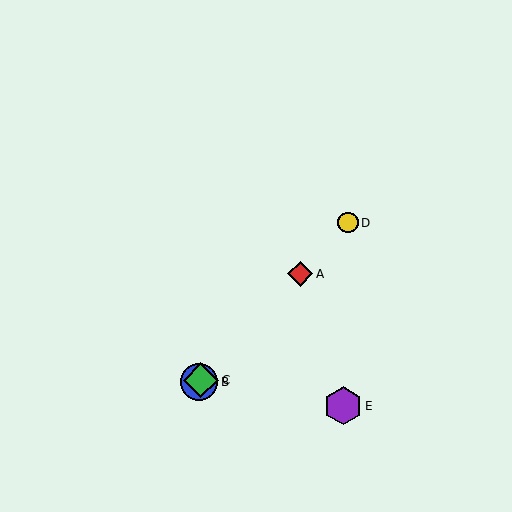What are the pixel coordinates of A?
Object A is at (300, 274).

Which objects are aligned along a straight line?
Objects A, B, C, D are aligned along a straight line.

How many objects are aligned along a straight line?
4 objects (A, B, C, D) are aligned along a straight line.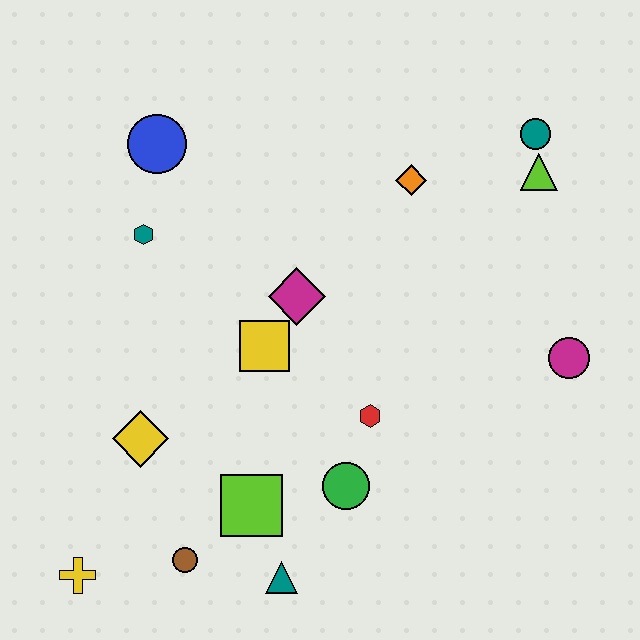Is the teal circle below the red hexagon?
No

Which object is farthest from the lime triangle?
The yellow cross is farthest from the lime triangle.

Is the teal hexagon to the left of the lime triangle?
Yes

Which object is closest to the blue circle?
The teal hexagon is closest to the blue circle.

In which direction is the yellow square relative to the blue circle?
The yellow square is below the blue circle.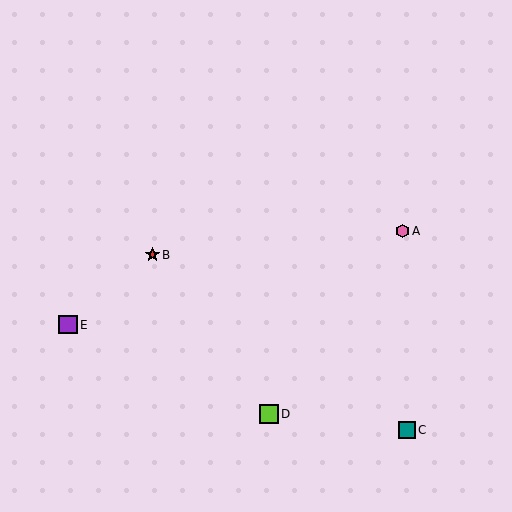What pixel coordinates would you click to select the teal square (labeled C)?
Click at (407, 430) to select the teal square C.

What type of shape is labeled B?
Shape B is a red star.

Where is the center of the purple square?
The center of the purple square is at (68, 325).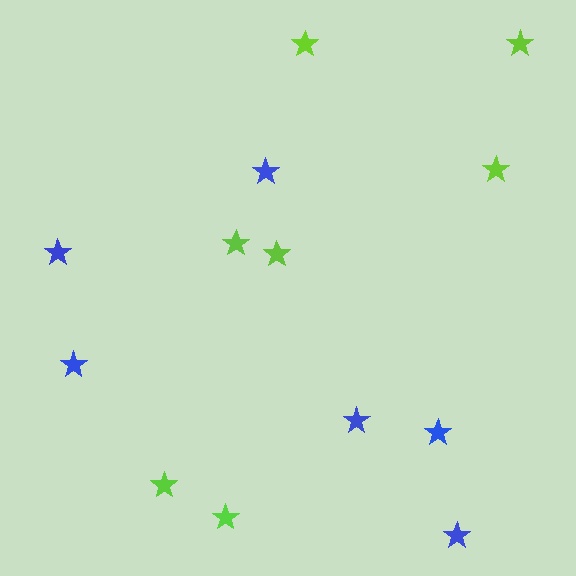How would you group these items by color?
There are 2 groups: one group of lime stars (7) and one group of blue stars (6).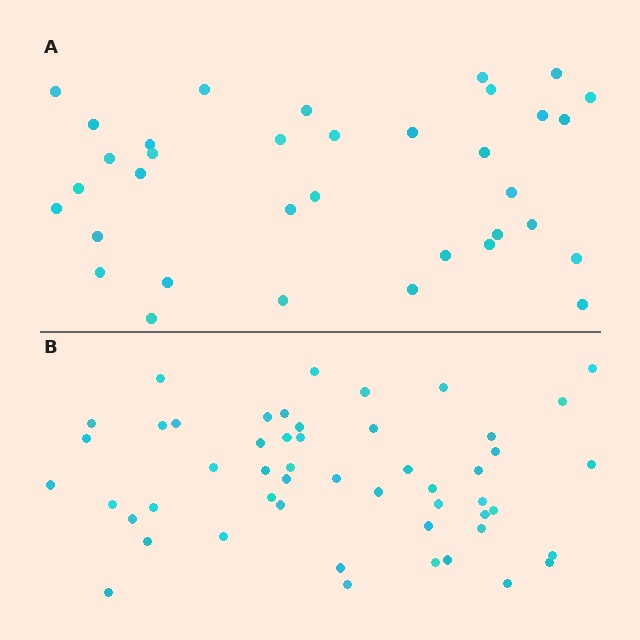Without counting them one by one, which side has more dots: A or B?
Region B (the bottom region) has more dots.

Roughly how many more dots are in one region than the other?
Region B has approximately 15 more dots than region A.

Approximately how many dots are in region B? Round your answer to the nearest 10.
About 50 dots. (The exact count is 51, which rounds to 50.)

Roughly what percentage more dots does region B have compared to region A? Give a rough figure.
About 45% more.